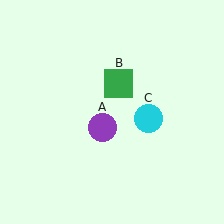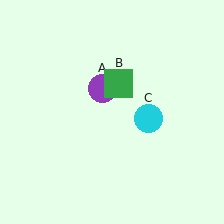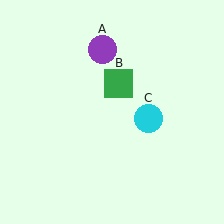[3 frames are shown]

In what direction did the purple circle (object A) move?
The purple circle (object A) moved up.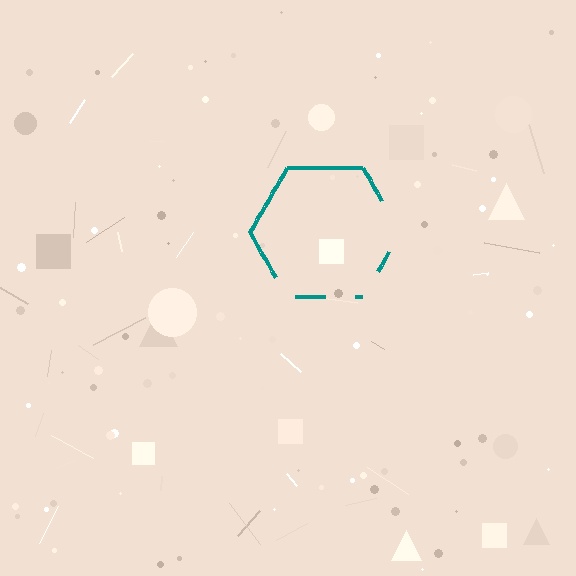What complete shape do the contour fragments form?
The contour fragments form a hexagon.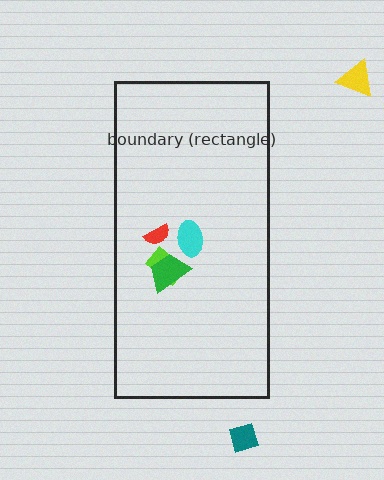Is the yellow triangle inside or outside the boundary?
Outside.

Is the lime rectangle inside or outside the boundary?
Inside.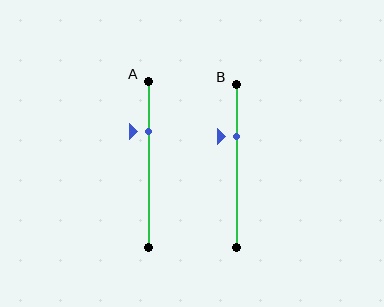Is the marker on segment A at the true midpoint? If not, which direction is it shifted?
No, the marker on segment A is shifted upward by about 20% of the segment length.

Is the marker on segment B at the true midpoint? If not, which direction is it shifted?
No, the marker on segment B is shifted upward by about 18% of the segment length.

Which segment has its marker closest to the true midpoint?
Segment B has its marker closest to the true midpoint.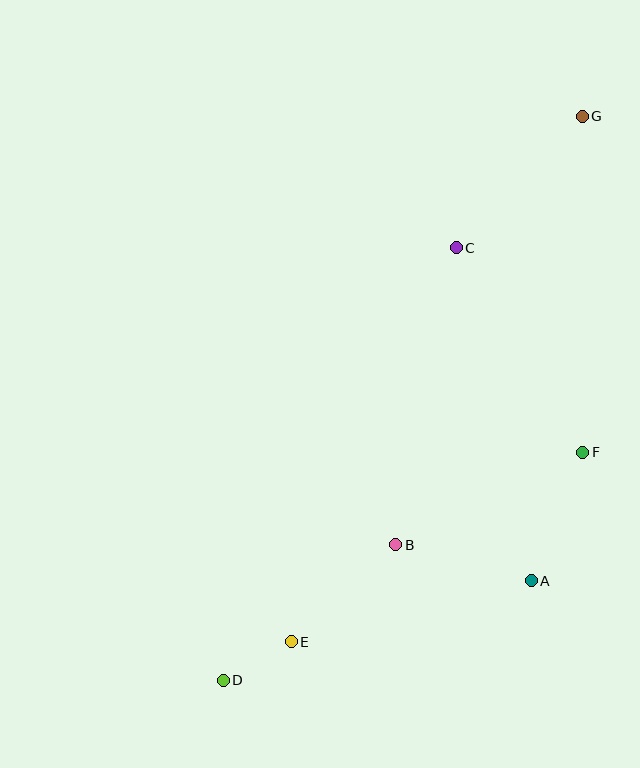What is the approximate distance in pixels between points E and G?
The distance between E and G is approximately 601 pixels.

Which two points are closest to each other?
Points D and E are closest to each other.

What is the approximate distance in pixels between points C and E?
The distance between C and E is approximately 427 pixels.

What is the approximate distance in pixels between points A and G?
The distance between A and G is approximately 467 pixels.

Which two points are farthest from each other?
Points D and G are farthest from each other.